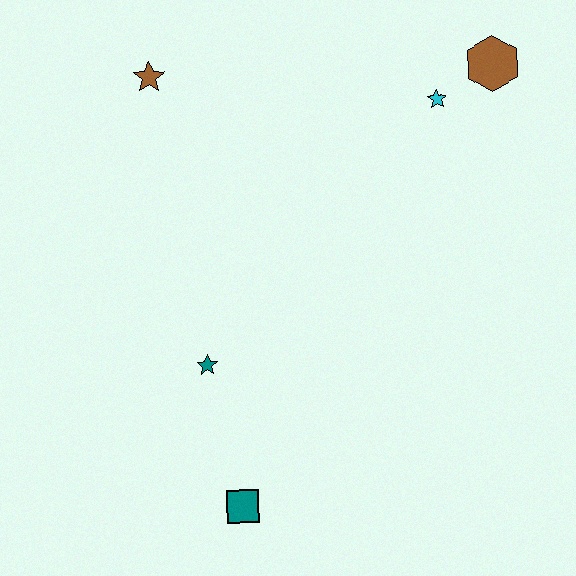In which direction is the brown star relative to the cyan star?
The brown star is to the left of the cyan star.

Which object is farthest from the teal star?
The brown hexagon is farthest from the teal star.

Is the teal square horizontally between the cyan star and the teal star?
Yes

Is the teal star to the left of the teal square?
Yes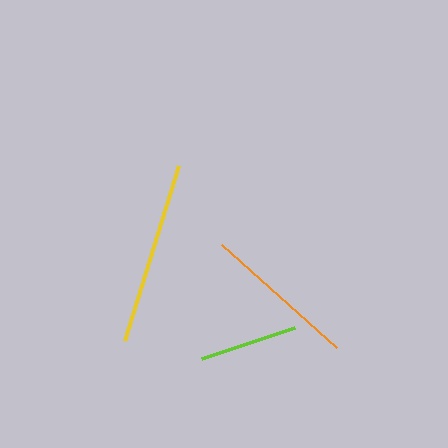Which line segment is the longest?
The yellow line is the longest at approximately 183 pixels.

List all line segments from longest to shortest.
From longest to shortest: yellow, orange, lime.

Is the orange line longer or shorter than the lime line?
The orange line is longer than the lime line.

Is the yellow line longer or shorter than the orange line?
The yellow line is longer than the orange line.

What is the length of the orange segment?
The orange segment is approximately 155 pixels long.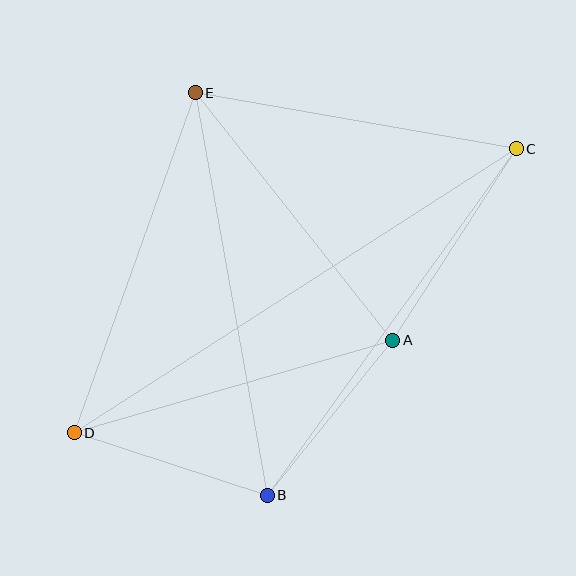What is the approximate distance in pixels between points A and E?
The distance between A and E is approximately 317 pixels.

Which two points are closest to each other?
Points A and B are closest to each other.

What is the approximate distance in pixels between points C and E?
The distance between C and E is approximately 326 pixels.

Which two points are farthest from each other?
Points C and D are farthest from each other.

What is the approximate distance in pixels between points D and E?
The distance between D and E is approximately 361 pixels.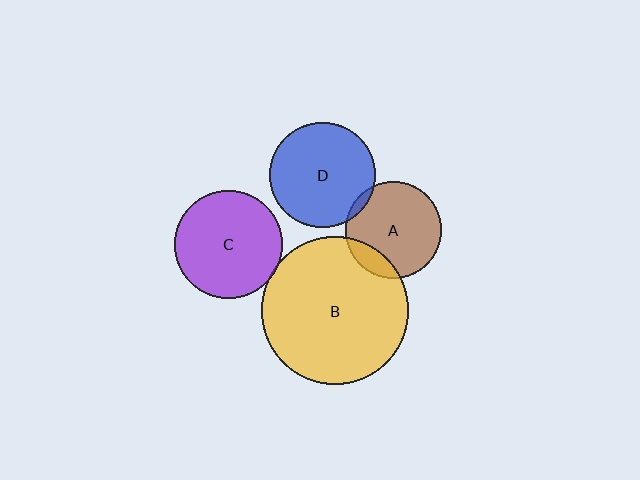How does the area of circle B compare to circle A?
Approximately 2.3 times.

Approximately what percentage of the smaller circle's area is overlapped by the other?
Approximately 5%.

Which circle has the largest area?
Circle B (yellow).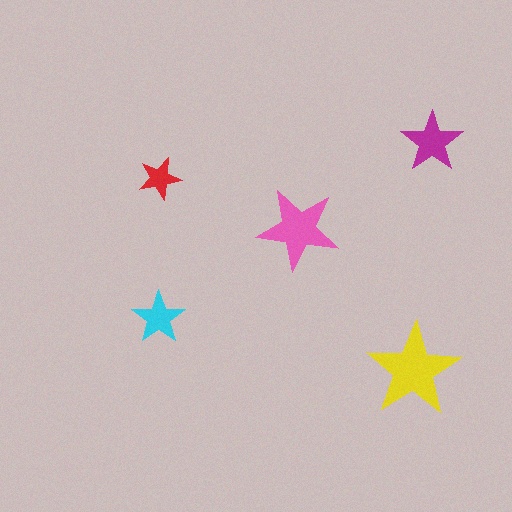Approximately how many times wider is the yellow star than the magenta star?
About 1.5 times wider.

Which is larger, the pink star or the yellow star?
The yellow one.